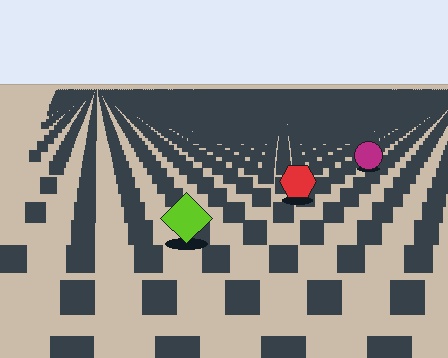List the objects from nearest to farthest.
From nearest to farthest: the lime diamond, the red hexagon, the magenta circle.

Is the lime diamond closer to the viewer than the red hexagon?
Yes. The lime diamond is closer — you can tell from the texture gradient: the ground texture is coarser near it.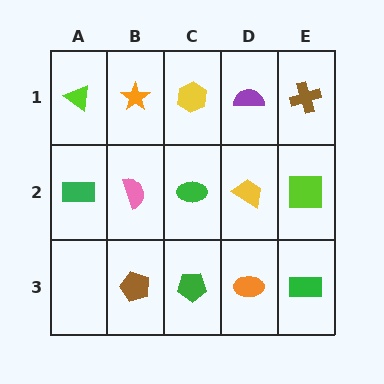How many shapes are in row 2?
5 shapes.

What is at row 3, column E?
A green rectangle.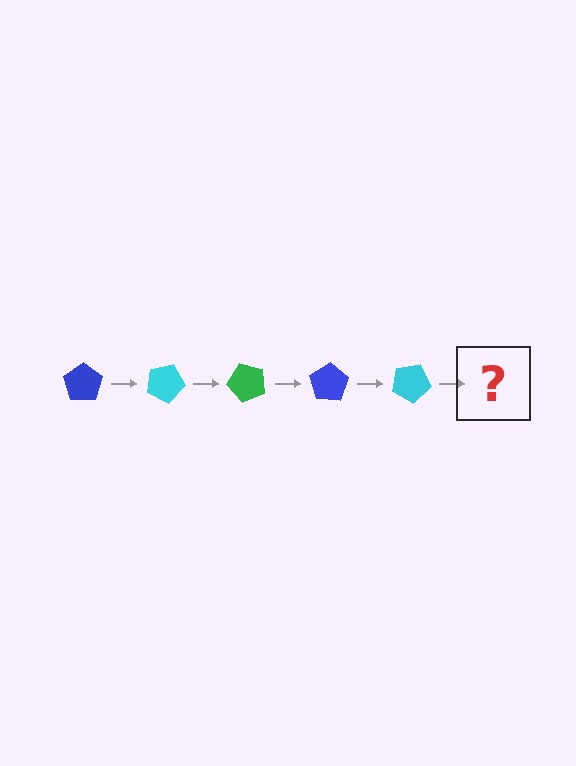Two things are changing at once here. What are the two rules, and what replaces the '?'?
The two rules are that it rotates 25 degrees each step and the color cycles through blue, cyan, and green. The '?' should be a green pentagon, rotated 125 degrees from the start.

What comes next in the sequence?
The next element should be a green pentagon, rotated 125 degrees from the start.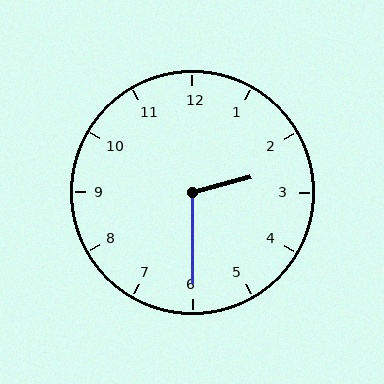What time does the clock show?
2:30.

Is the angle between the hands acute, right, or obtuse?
It is obtuse.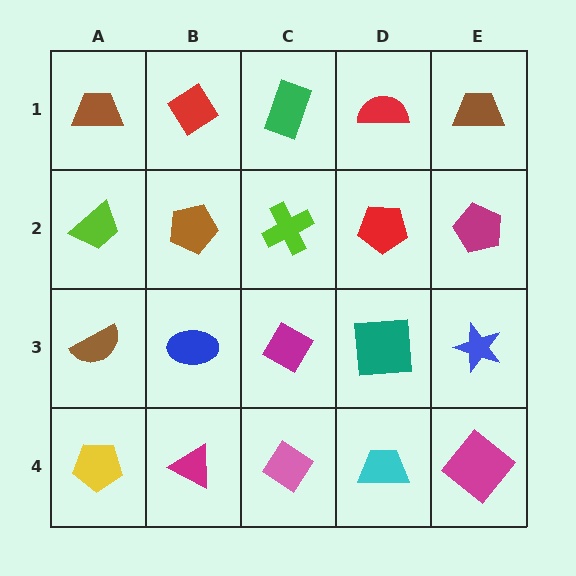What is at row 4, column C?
A pink diamond.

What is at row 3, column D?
A teal square.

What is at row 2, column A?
A lime trapezoid.